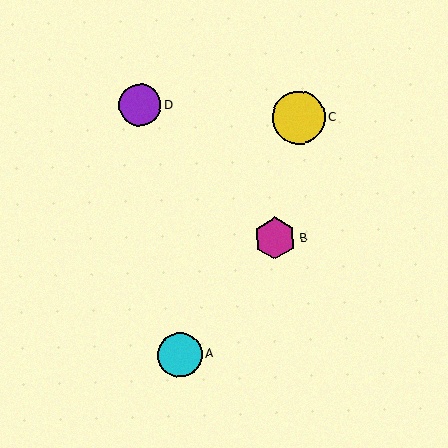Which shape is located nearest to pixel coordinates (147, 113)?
The purple circle (labeled D) at (140, 105) is nearest to that location.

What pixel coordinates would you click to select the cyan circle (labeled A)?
Click at (180, 355) to select the cyan circle A.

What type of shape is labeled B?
Shape B is a magenta hexagon.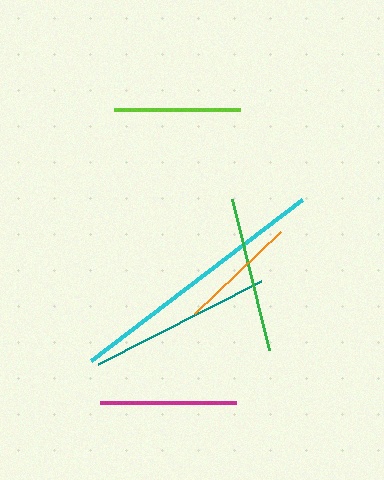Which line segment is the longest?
The cyan line is the longest at approximately 266 pixels.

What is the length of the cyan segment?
The cyan segment is approximately 266 pixels long.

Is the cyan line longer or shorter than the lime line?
The cyan line is longer than the lime line.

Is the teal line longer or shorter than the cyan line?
The cyan line is longer than the teal line.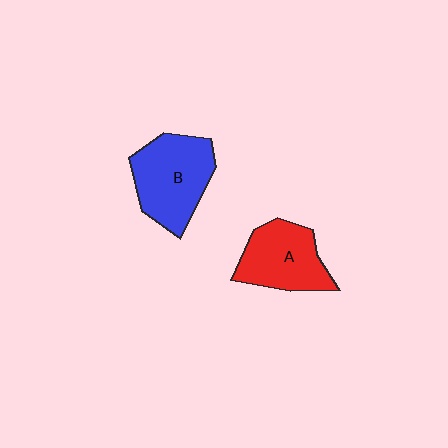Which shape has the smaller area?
Shape A (red).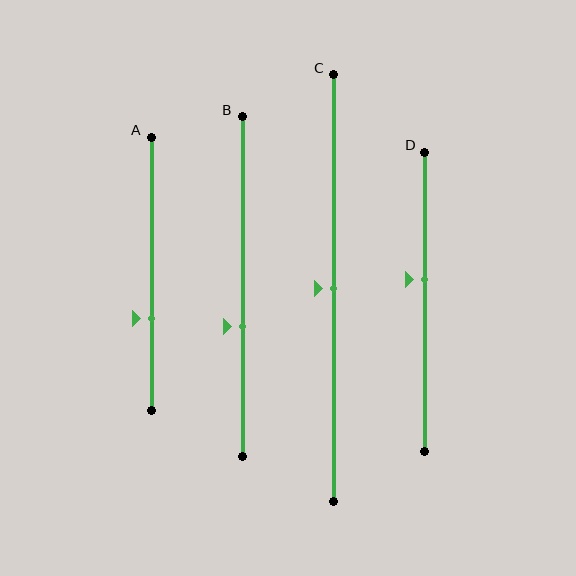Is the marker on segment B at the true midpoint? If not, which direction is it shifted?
No, the marker on segment B is shifted downward by about 12% of the segment length.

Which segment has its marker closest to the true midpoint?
Segment C has its marker closest to the true midpoint.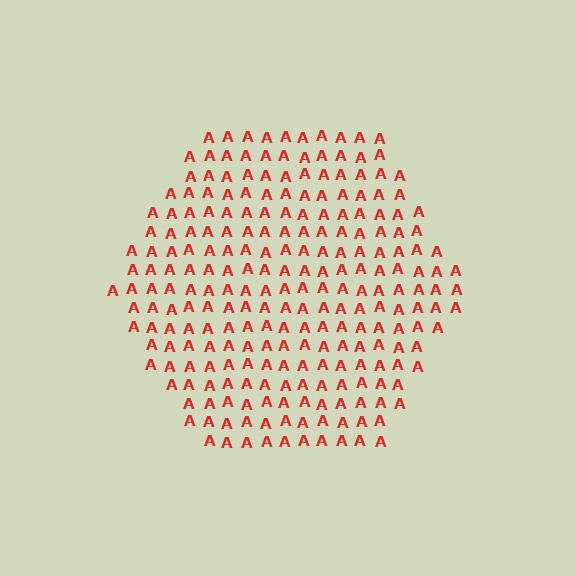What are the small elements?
The small elements are letter A's.